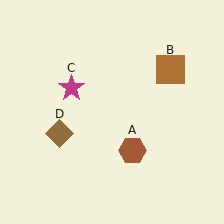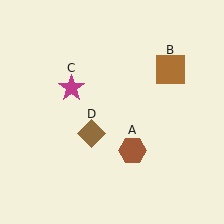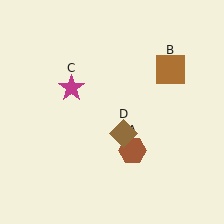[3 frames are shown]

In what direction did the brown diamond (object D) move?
The brown diamond (object D) moved right.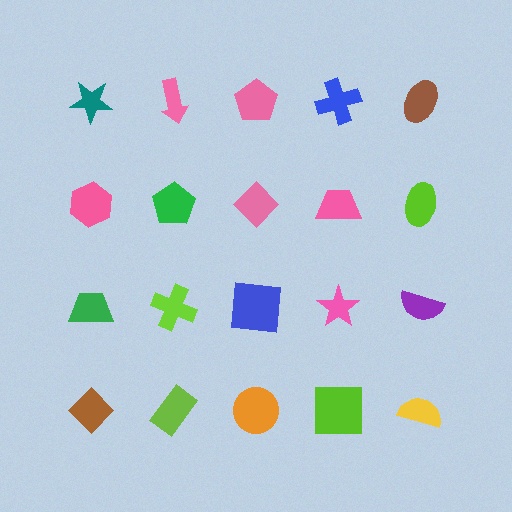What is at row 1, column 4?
A blue cross.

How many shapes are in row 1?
5 shapes.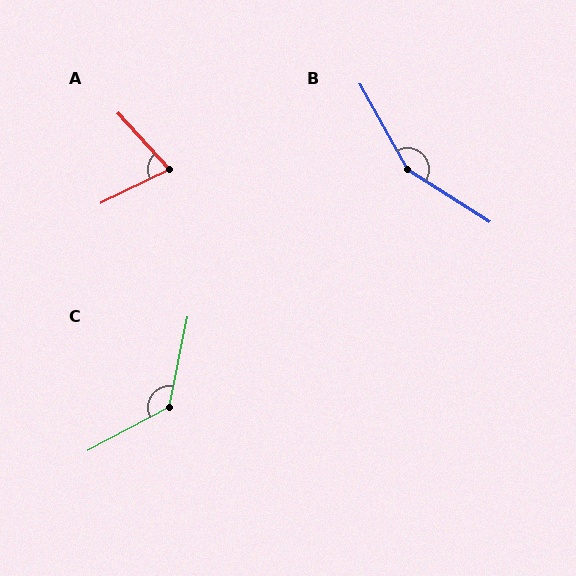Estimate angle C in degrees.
Approximately 129 degrees.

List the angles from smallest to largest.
A (74°), C (129°), B (152°).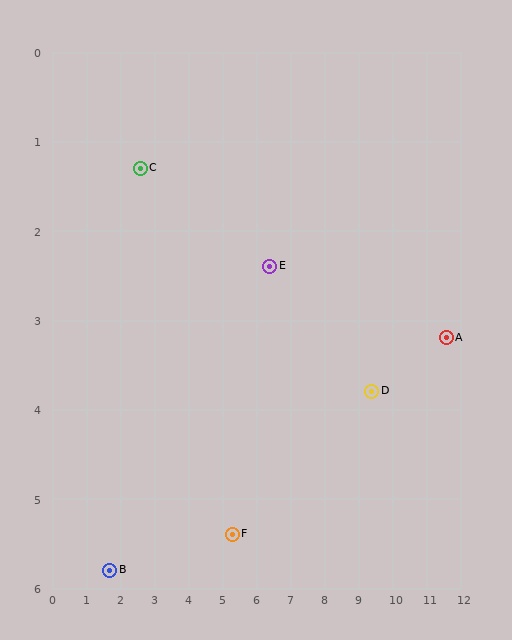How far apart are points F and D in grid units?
Points F and D are about 4.4 grid units apart.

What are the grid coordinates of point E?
Point E is at approximately (6.4, 2.4).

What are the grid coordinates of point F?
Point F is at approximately (5.3, 5.4).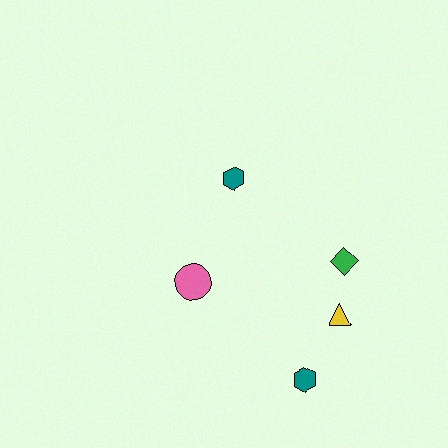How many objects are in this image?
There are 5 objects.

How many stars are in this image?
There are no stars.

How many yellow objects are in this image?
There is 1 yellow object.